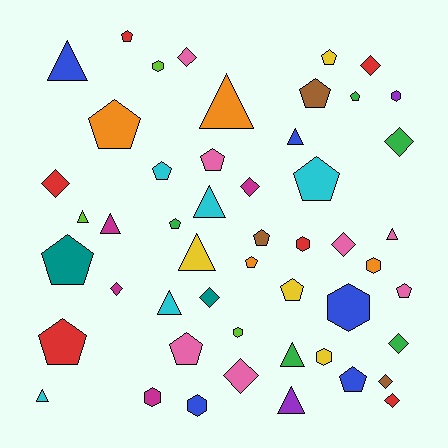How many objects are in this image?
There are 50 objects.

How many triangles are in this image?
There are 12 triangles.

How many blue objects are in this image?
There are 5 blue objects.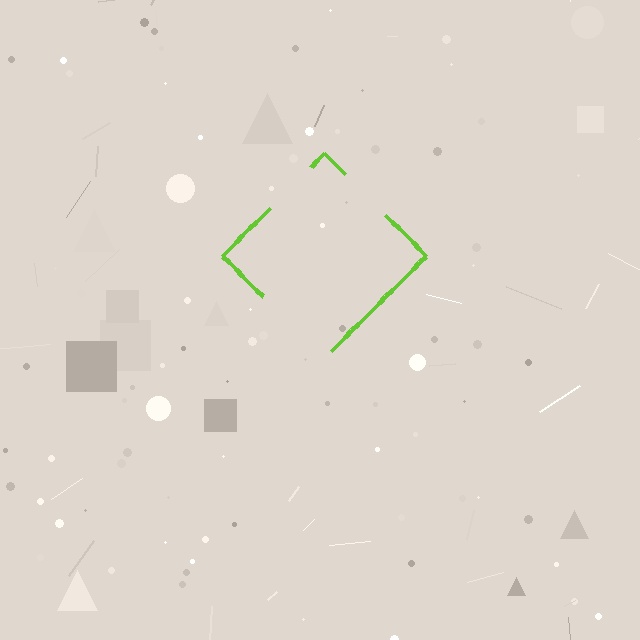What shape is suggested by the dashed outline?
The dashed outline suggests a diamond.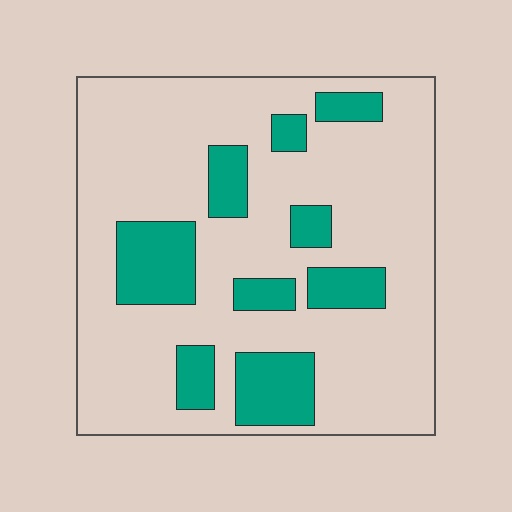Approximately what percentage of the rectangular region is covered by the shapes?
Approximately 20%.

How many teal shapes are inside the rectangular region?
9.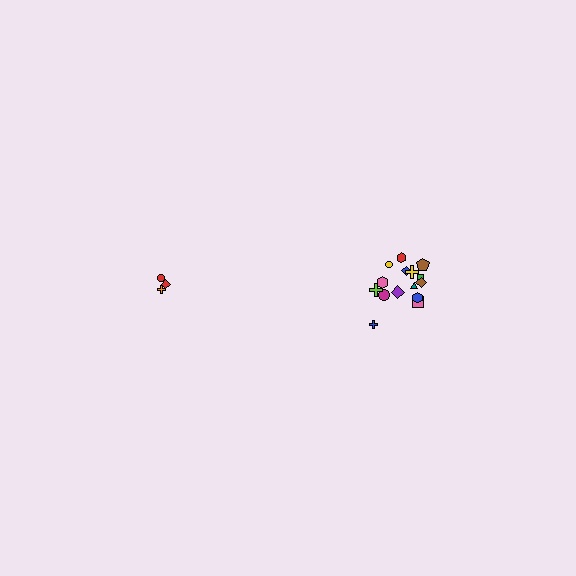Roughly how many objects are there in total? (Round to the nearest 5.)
Roughly 20 objects in total.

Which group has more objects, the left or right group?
The right group.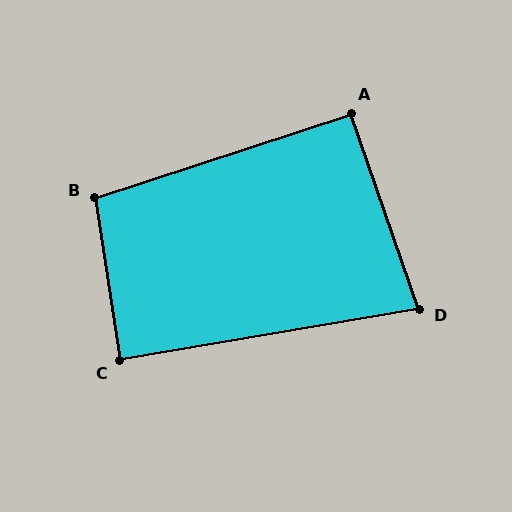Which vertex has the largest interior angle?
B, at approximately 99 degrees.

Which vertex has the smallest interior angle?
D, at approximately 81 degrees.